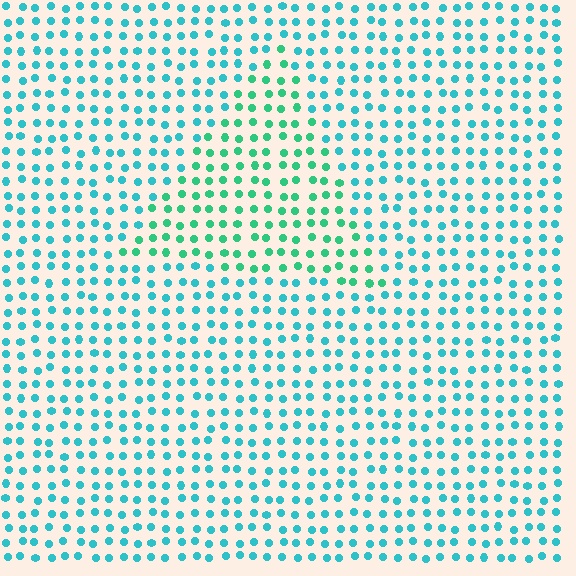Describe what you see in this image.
The image is filled with small cyan elements in a uniform arrangement. A triangle-shaped region is visible where the elements are tinted to a slightly different hue, forming a subtle color boundary.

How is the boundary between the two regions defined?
The boundary is defined purely by a slight shift in hue (about 31 degrees). Spacing, size, and orientation are identical on both sides.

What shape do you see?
I see a triangle.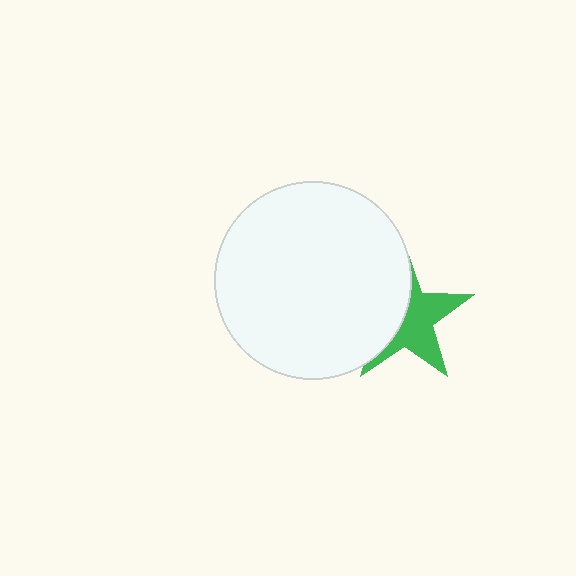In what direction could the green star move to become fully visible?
The green star could move right. That would shift it out from behind the white circle entirely.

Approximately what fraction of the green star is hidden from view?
Roughly 48% of the green star is hidden behind the white circle.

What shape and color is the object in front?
The object in front is a white circle.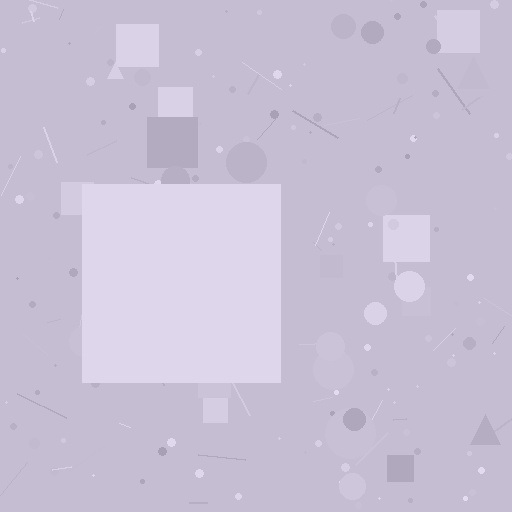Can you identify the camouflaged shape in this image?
The camouflaged shape is a square.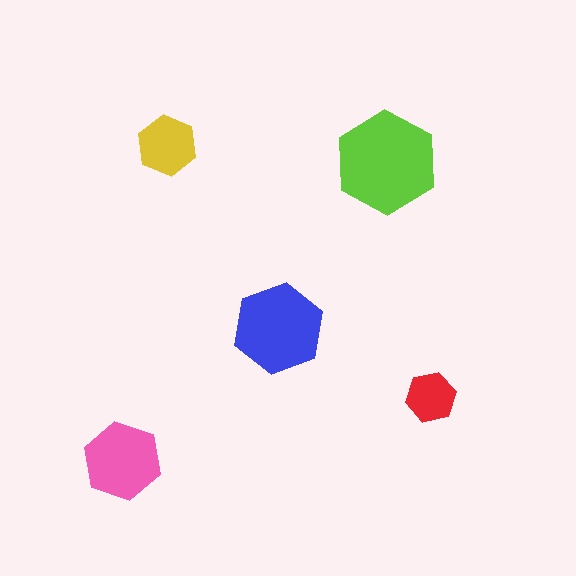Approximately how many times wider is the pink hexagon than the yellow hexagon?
About 1.5 times wider.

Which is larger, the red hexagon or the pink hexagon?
The pink one.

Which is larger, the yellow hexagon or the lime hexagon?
The lime one.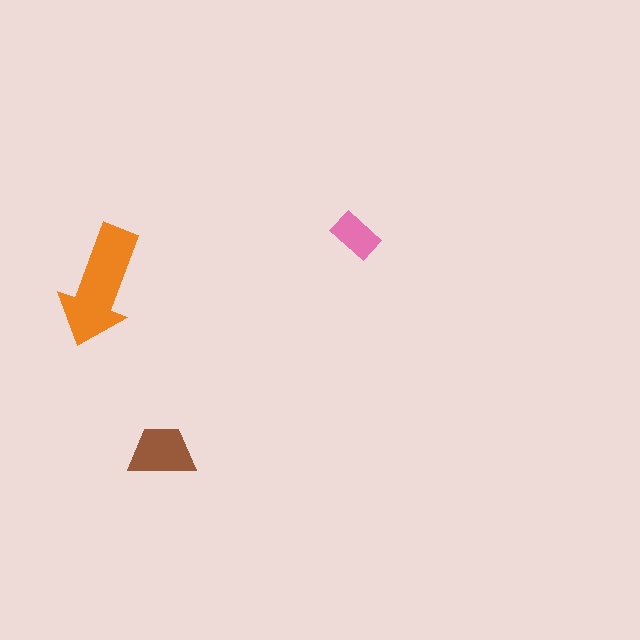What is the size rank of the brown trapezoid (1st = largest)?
2nd.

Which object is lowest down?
The brown trapezoid is bottommost.